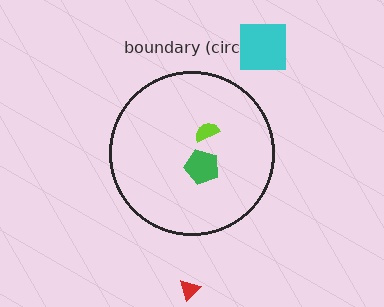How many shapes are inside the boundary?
2 inside, 2 outside.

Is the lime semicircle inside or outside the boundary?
Inside.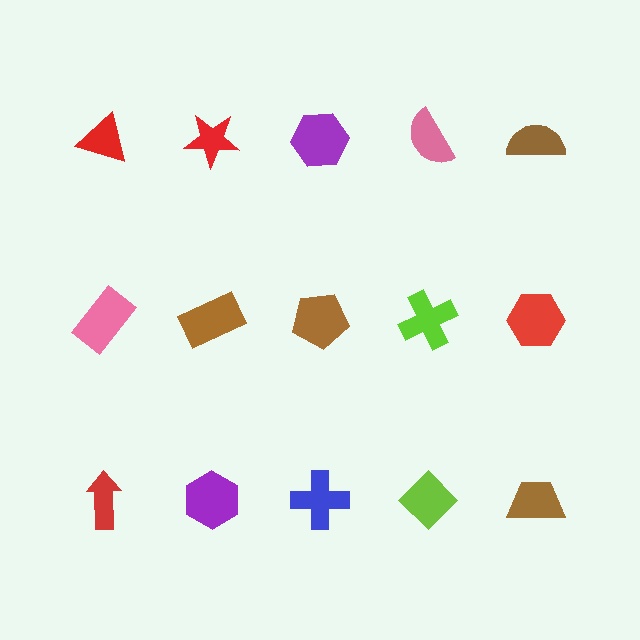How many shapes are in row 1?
5 shapes.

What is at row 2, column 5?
A red hexagon.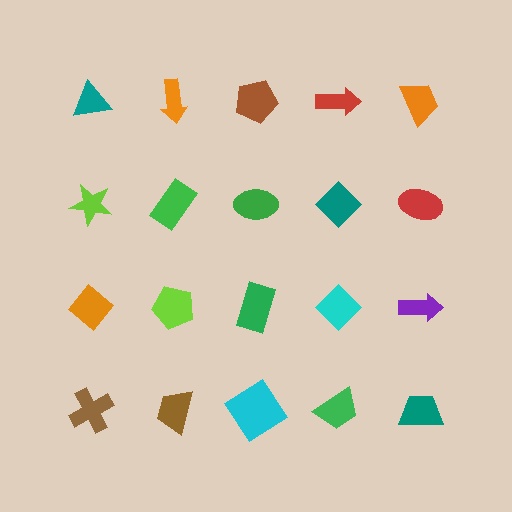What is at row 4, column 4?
A green trapezoid.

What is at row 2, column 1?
A lime star.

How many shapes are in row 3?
5 shapes.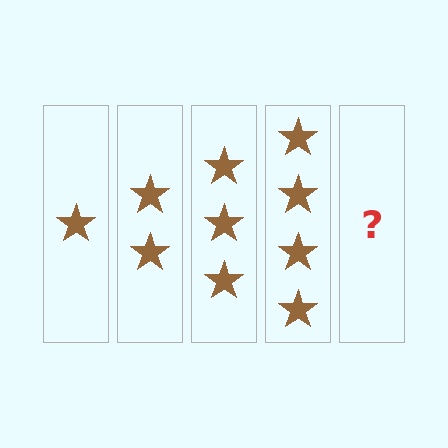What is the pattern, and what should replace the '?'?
The pattern is that each step adds one more star. The '?' should be 5 stars.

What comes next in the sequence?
The next element should be 5 stars.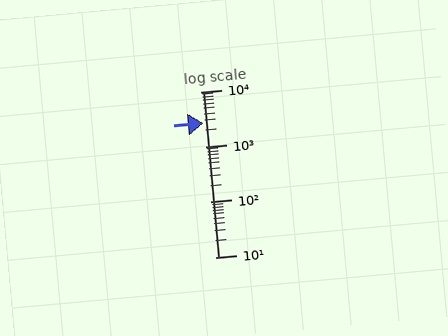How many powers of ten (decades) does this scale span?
The scale spans 3 decades, from 10 to 10000.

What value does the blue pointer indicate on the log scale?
The pointer indicates approximately 2700.